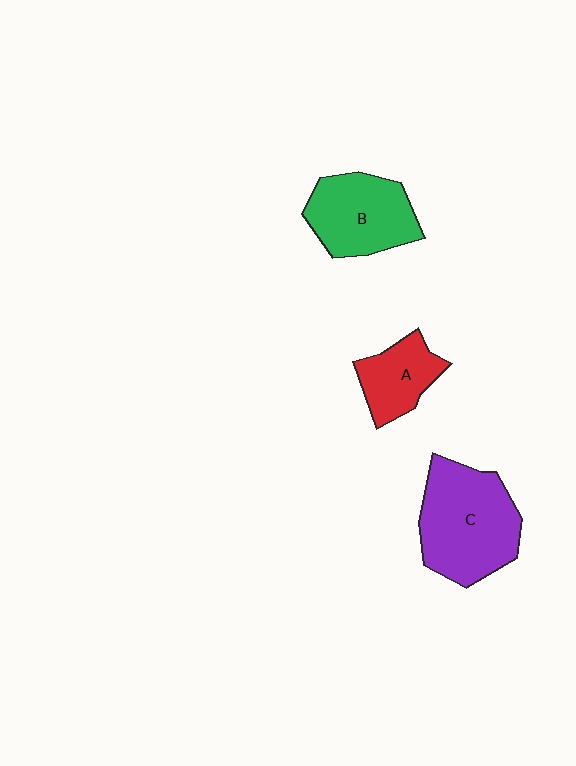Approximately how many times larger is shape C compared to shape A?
Approximately 2.0 times.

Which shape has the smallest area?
Shape A (red).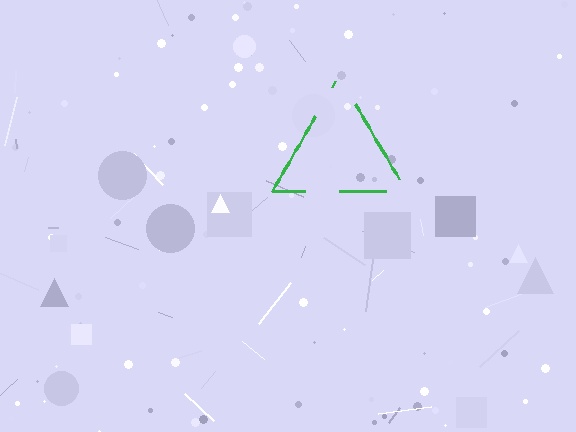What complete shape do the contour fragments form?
The contour fragments form a triangle.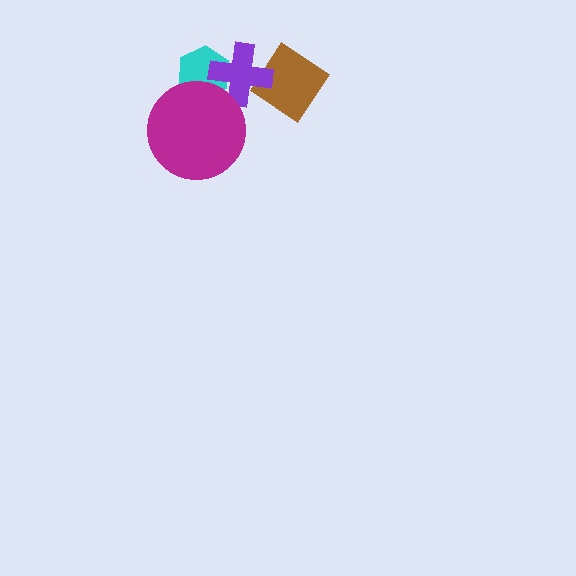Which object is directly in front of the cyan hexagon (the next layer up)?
The purple cross is directly in front of the cyan hexagon.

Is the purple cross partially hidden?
Yes, it is partially covered by another shape.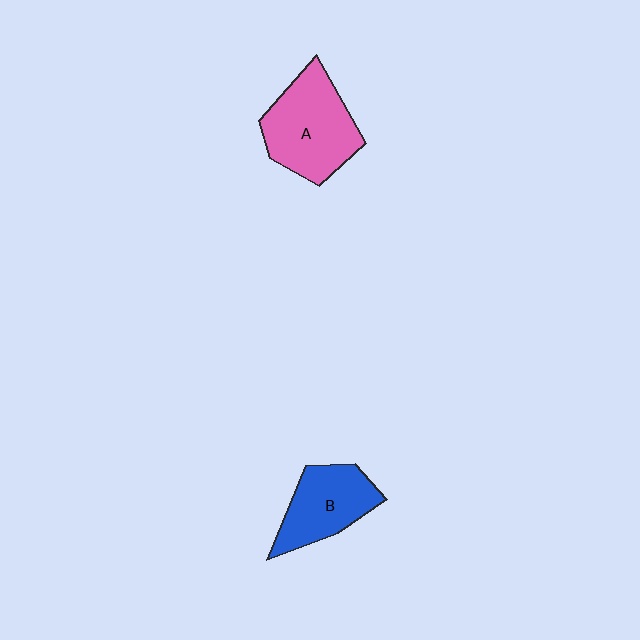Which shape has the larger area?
Shape A (pink).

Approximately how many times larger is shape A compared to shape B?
Approximately 1.3 times.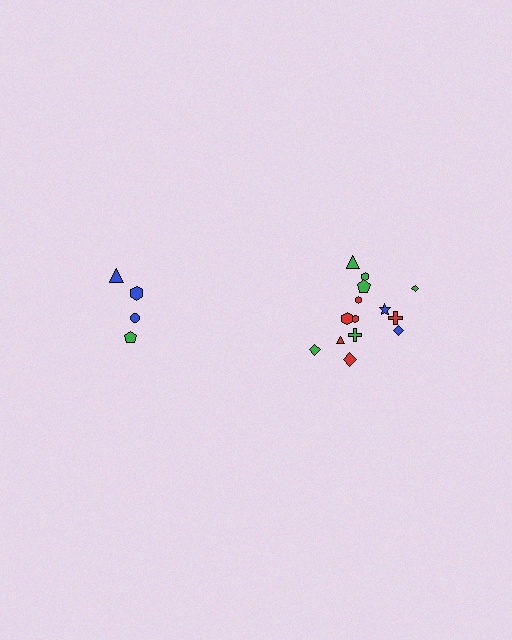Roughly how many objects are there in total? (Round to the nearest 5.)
Roughly 20 objects in total.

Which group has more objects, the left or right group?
The right group.